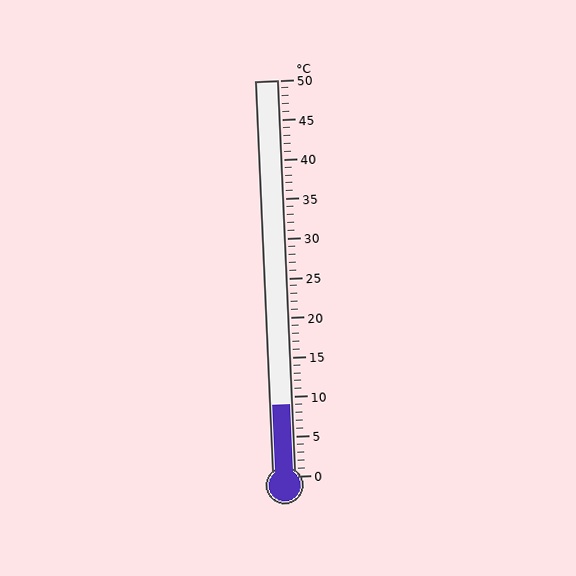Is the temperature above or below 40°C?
The temperature is below 40°C.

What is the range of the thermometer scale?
The thermometer scale ranges from 0°C to 50°C.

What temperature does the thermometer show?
The thermometer shows approximately 9°C.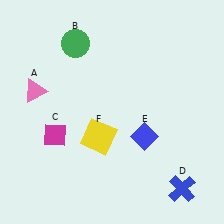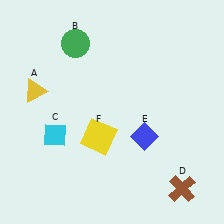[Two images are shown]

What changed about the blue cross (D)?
In Image 1, D is blue. In Image 2, it changed to brown.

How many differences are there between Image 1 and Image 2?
There are 3 differences between the two images.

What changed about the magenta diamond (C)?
In Image 1, C is magenta. In Image 2, it changed to cyan.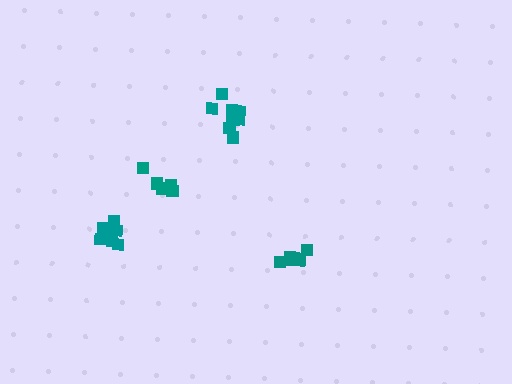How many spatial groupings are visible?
There are 4 spatial groupings.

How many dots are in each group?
Group 1: 10 dots, Group 2: 6 dots, Group 3: 6 dots, Group 4: 9 dots (31 total).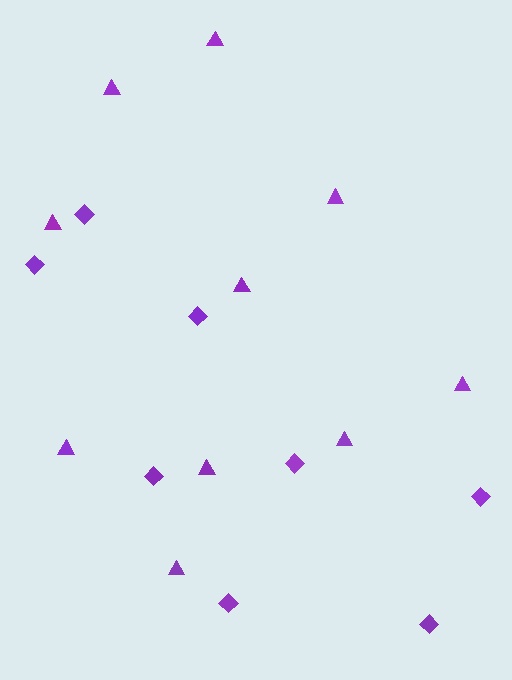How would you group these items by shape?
There are 2 groups: one group of triangles (10) and one group of diamonds (8).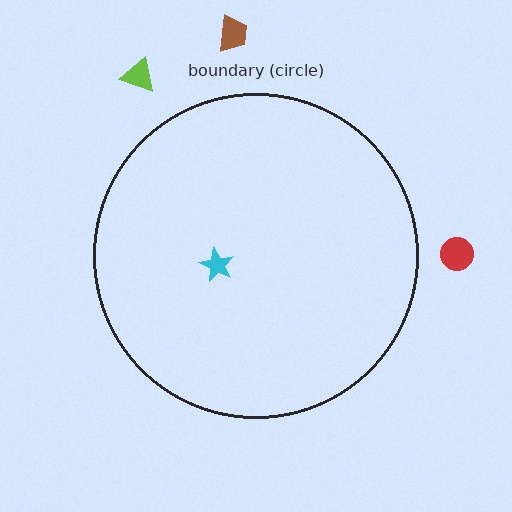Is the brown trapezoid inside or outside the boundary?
Outside.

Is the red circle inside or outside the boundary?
Outside.